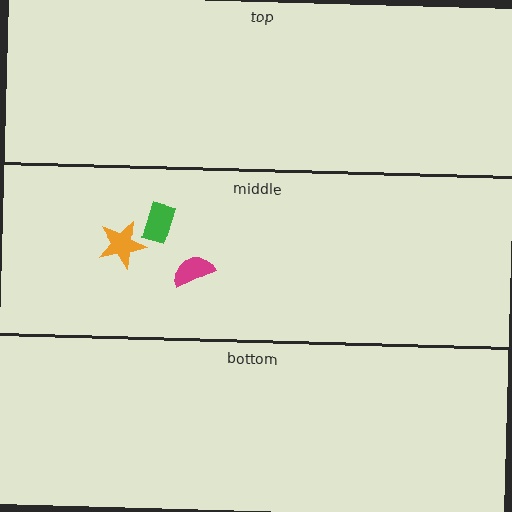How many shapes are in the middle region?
3.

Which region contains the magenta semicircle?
The middle region.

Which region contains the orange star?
The middle region.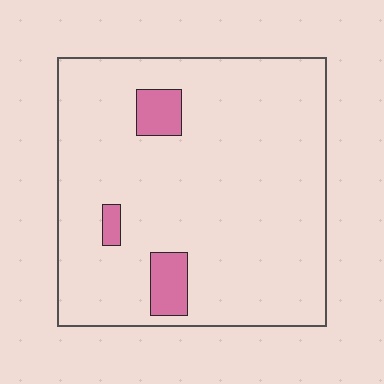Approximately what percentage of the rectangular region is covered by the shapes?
Approximately 5%.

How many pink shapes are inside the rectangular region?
3.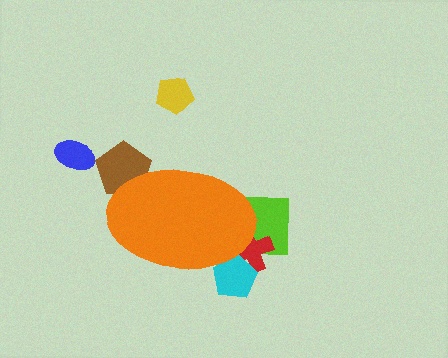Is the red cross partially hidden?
Yes, the red cross is partially hidden behind the orange ellipse.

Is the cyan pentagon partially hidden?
Yes, the cyan pentagon is partially hidden behind the orange ellipse.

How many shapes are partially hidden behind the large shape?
4 shapes are partially hidden.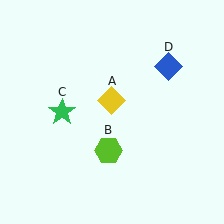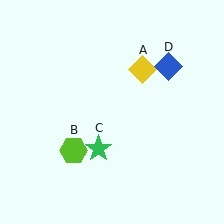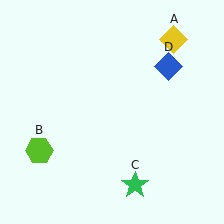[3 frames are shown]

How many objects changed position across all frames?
3 objects changed position: yellow diamond (object A), lime hexagon (object B), green star (object C).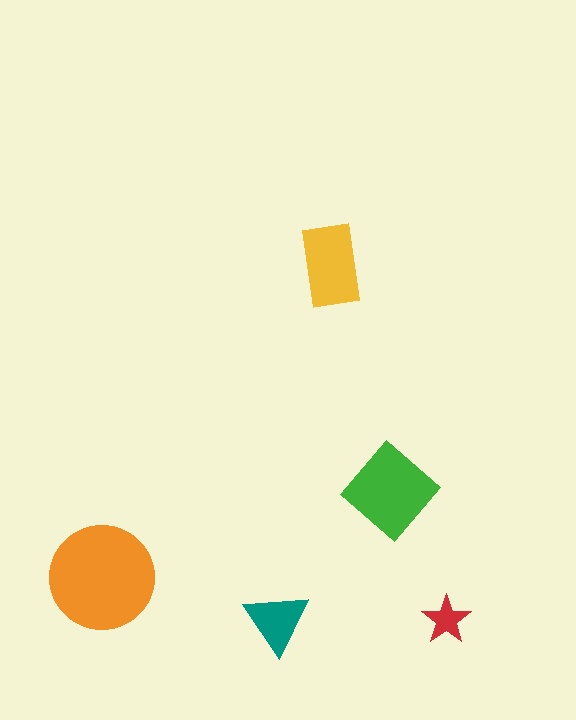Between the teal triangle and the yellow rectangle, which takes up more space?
The yellow rectangle.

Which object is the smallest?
The red star.